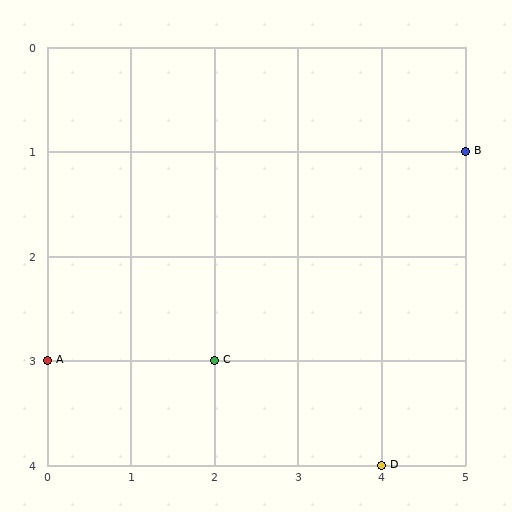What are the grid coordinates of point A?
Point A is at grid coordinates (0, 3).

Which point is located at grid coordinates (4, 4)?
Point D is at (4, 4).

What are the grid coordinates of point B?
Point B is at grid coordinates (5, 1).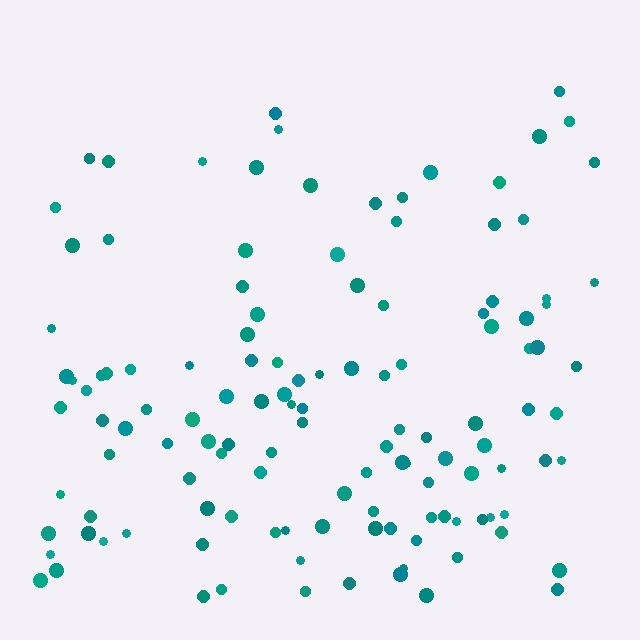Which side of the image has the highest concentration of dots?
The bottom.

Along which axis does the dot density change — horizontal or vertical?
Vertical.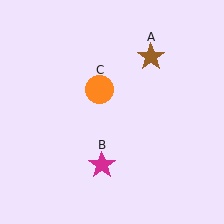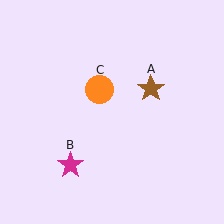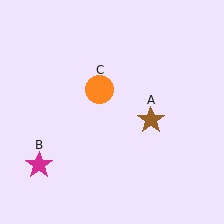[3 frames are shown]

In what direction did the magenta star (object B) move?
The magenta star (object B) moved left.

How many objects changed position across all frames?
2 objects changed position: brown star (object A), magenta star (object B).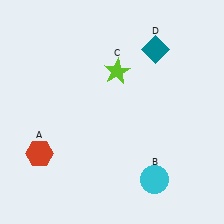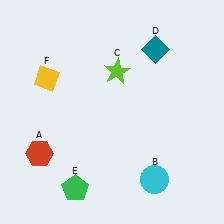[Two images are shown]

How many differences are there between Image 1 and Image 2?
There are 2 differences between the two images.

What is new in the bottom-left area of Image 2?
A green pentagon (E) was added in the bottom-left area of Image 2.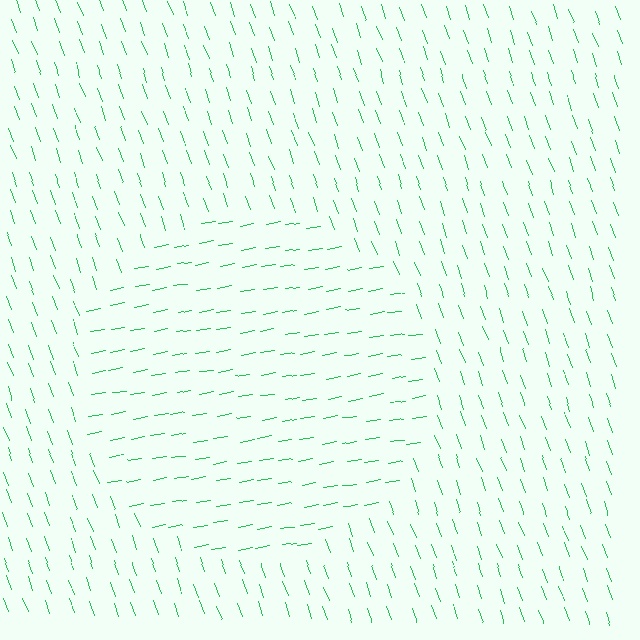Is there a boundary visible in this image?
Yes, there is a texture boundary formed by a change in line orientation.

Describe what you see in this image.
The image is filled with small green line segments. A circle region in the image has lines oriented differently from the surrounding lines, creating a visible texture boundary.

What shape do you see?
I see a circle.